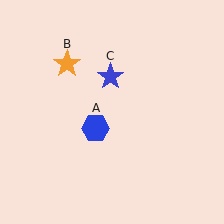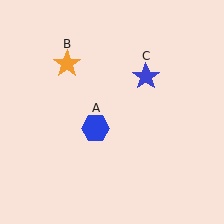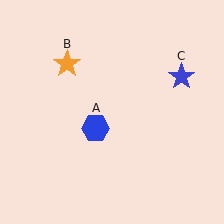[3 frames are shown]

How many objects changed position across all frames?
1 object changed position: blue star (object C).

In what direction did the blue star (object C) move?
The blue star (object C) moved right.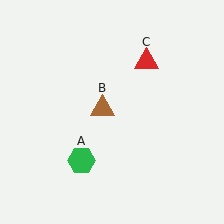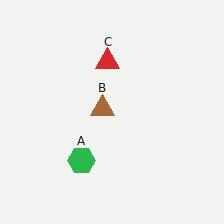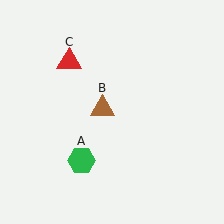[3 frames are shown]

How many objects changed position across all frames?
1 object changed position: red triangle (object C).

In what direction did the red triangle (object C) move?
The red triangle (object C) moved left.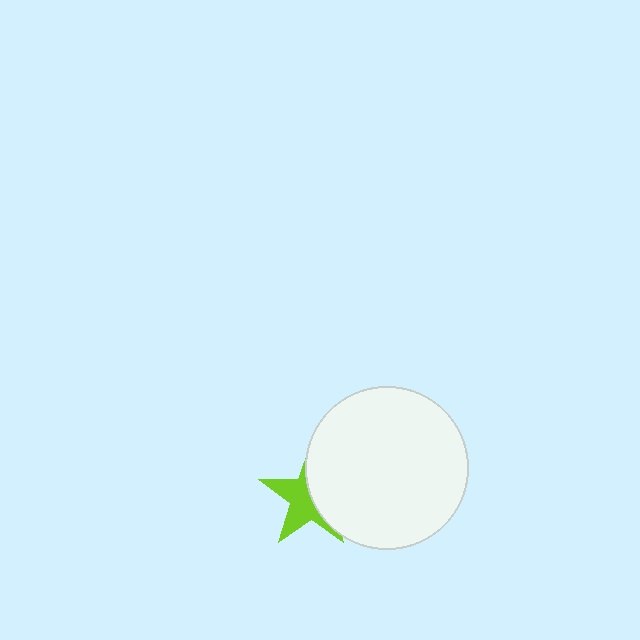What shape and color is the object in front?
The object in front is a white circle.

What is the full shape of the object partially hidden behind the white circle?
The partially hidden object is a lime star.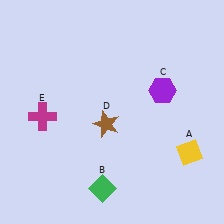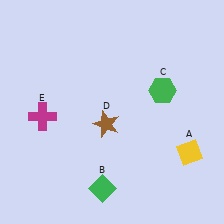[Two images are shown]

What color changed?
The hexagon (C) changed from purple in Image 1 to green in Image 2.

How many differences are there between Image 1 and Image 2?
There is 1 difference between the two images.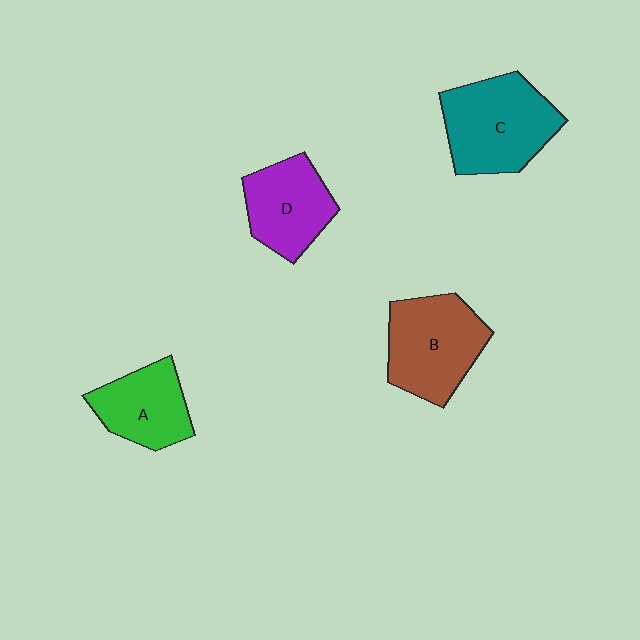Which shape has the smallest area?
Shape A (green).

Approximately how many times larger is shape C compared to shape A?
Approximately 1.4 times.